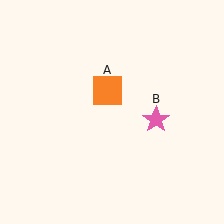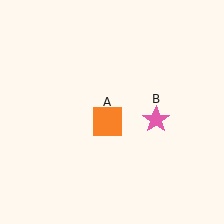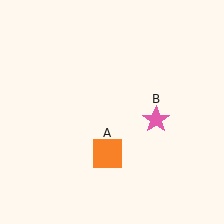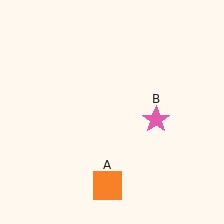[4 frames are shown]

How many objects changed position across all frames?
1 object changed position: orange square (object A).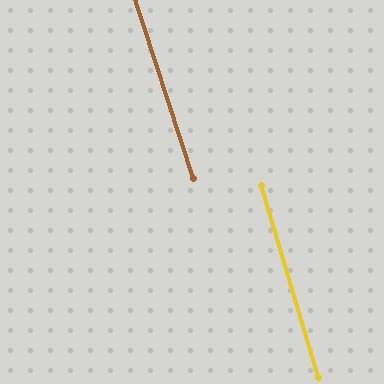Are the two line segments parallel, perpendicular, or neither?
Parallel — their directions differ by only 1.3°.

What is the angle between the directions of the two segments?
Approximately 1 degree.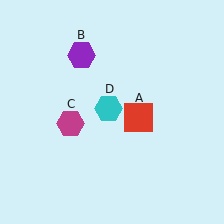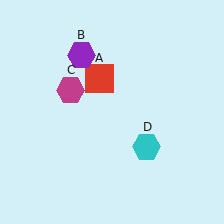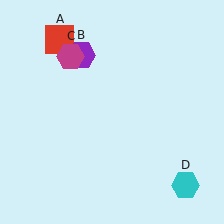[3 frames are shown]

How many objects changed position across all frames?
3 objects changed position: red square (object A), magenta hexagon (object C), cyan hexagon (object D).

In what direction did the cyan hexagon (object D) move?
The cyan hexagon (object D) moved down and to the right.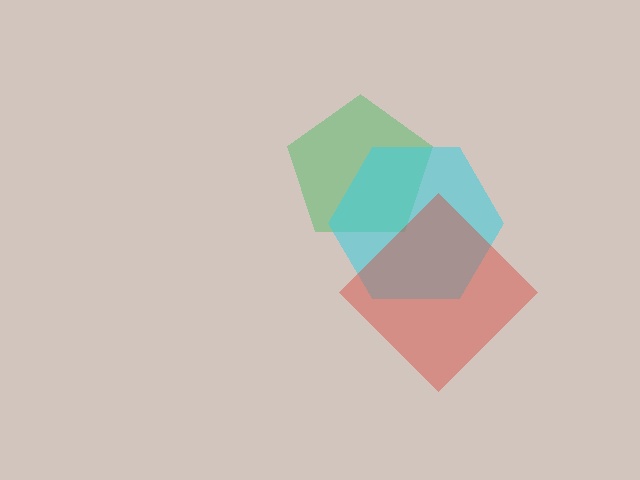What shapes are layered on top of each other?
The layered shapes are: a green pentagon, a cyan hexagon, a red diamond.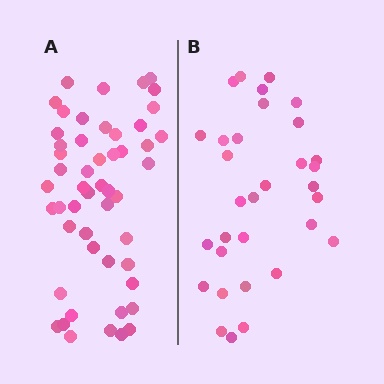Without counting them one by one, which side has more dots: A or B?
Region A (the left region) has more dots.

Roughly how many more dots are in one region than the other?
Region A has approximately 20 more dots than region B.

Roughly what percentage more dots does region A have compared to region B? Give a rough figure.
About 60% more.